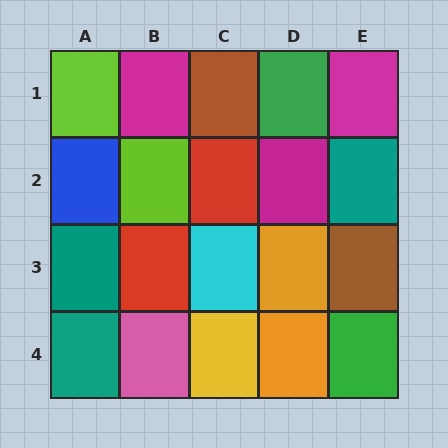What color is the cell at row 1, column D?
Green.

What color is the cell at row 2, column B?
Lime.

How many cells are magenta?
3 cells are magenta.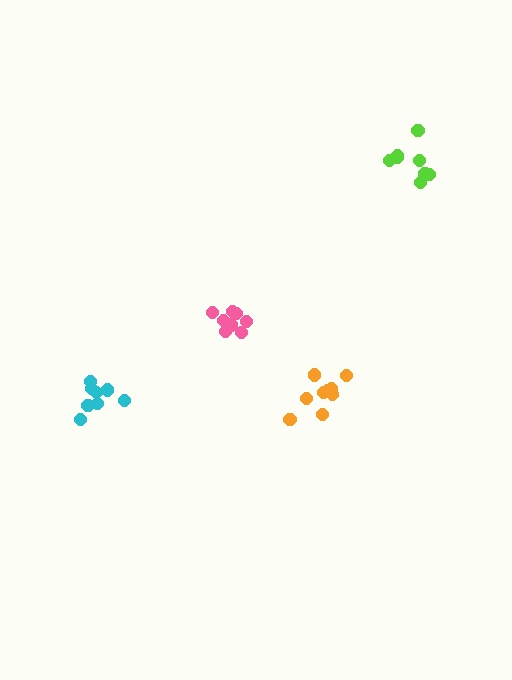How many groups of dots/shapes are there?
There are 4 groups.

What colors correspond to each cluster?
The clusters are colored: pink, orange, lime, cyan.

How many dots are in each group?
Group 1: 8 dots, Group 2: 9 dots, Group 3: 8 dots, Group 4: 9 dots (34 total).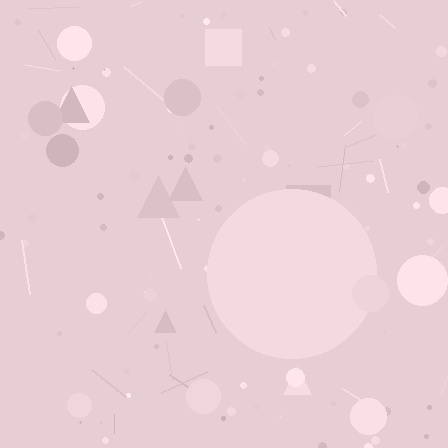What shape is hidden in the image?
A circle is hidden in the image.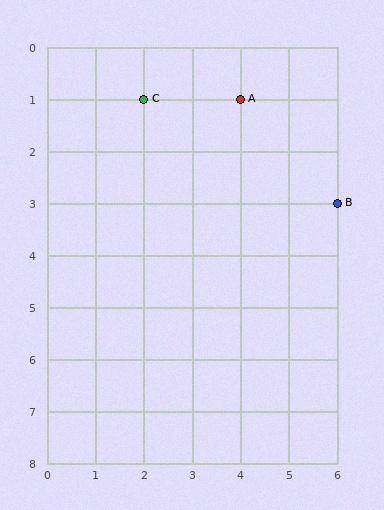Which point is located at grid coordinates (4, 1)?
Point A is at (4, 1).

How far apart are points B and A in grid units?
Points B and A are 2 columns and 2 rows apart (about 2.8 grid units diagonally).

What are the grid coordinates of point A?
Point A is at grid coordinates (4, 1).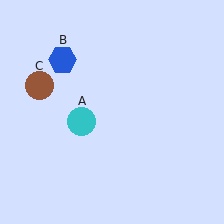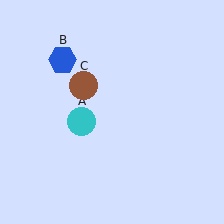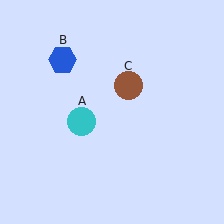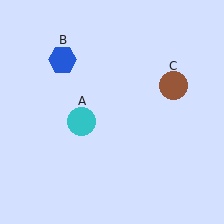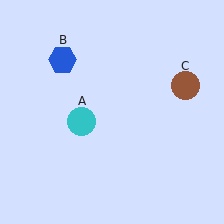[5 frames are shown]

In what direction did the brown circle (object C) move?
The brown circle (object C) moved right.